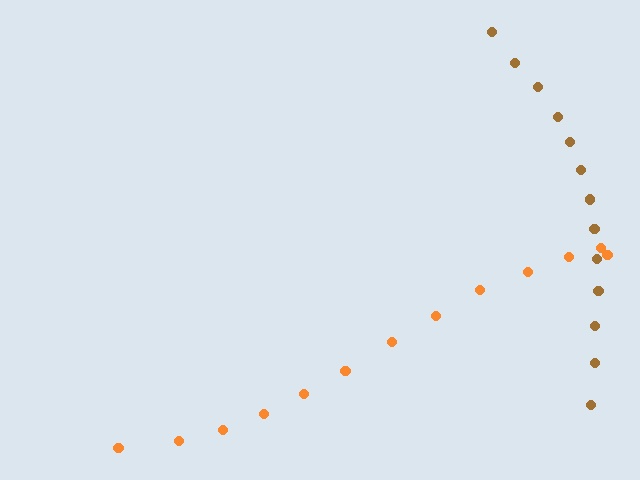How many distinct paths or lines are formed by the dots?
There are 2 distinct paths.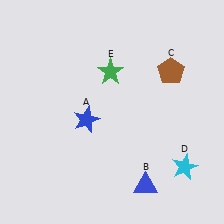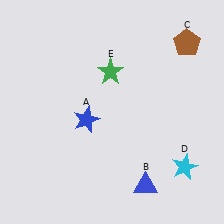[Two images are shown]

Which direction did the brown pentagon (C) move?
The brown pentagon (C) moved up.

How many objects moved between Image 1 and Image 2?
1 object moved between the two images.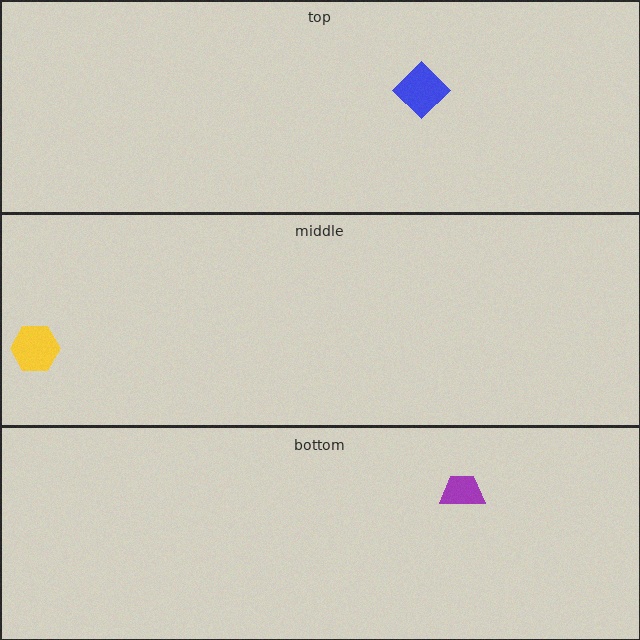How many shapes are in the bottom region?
1.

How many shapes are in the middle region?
1.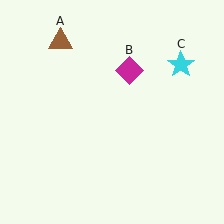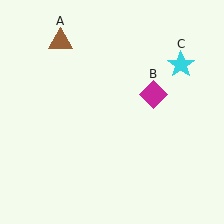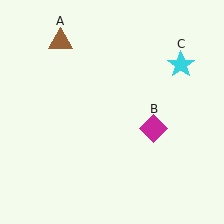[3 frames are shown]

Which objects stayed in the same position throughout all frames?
Brown triangle (object A) and cyan star (object C) remained stationary.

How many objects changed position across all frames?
1 object changed position: magenta diamond (object B).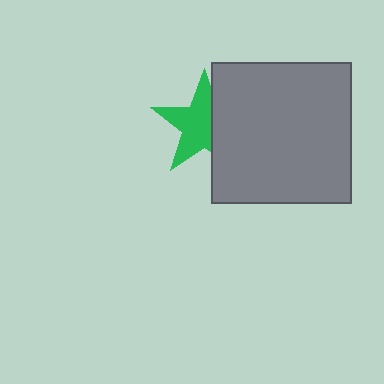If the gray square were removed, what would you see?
You would see the complete green star.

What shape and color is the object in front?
The object in front is a gray square.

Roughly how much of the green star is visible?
About half of it is visible (roughly 64%).